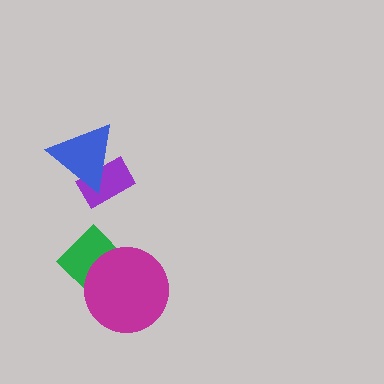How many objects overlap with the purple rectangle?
1 object overlaps with the purple rectangle.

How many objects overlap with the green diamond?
1 object overlaps with the green diamond.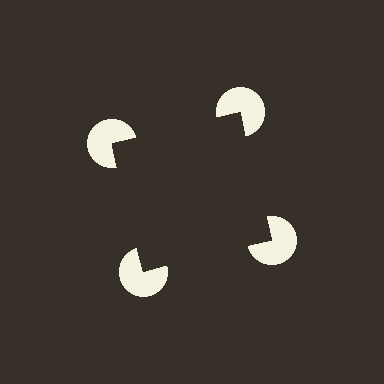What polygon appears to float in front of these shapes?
An illusory square — its edges are inferred from the aligned wedge cuts in the pac-man discs, not physically drawn.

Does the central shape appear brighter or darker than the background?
It typically appears slightly darker than the background, even though no actual brightness change is drawn.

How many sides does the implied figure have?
4 sides.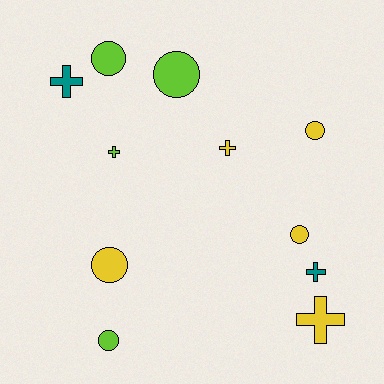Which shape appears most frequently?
Circle, with 6 objects.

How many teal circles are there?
There are no teal circles.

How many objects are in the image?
There are 11 objects.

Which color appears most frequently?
Yellow, with 5 objects.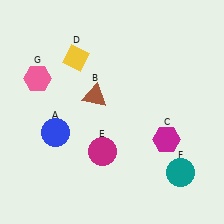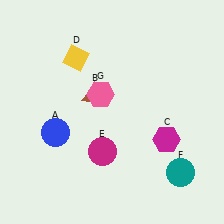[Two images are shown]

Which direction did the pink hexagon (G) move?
The pink hexagon (G) moved right.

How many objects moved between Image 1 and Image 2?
1 object moved between the two images.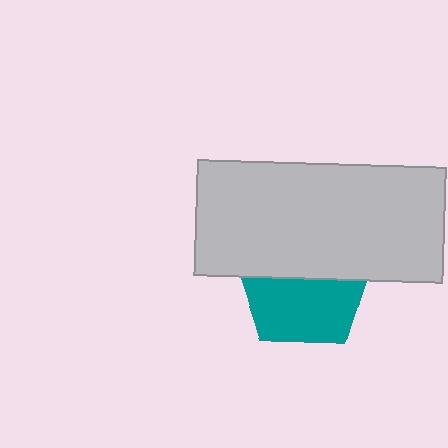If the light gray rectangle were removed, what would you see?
You would see the complete teal pentagon.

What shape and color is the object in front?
The object in front is a light gray rectangle.